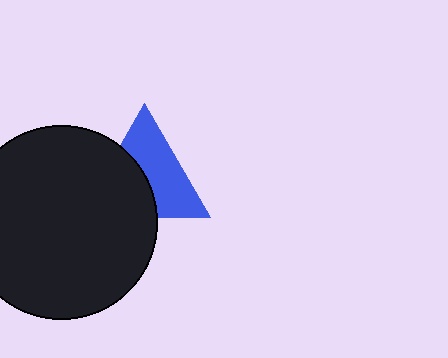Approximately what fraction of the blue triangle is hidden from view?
Roughly 44% of the blue triangle is hidden behind the black circle.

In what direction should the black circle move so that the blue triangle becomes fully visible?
The black circle should move toward the lower-left. That is the shortest direction to clear the overlap and leave the blue triangle fully visible.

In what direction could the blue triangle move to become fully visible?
The blue triangle could move toward the upper-right. That would shift it out from behind the black circle entirely.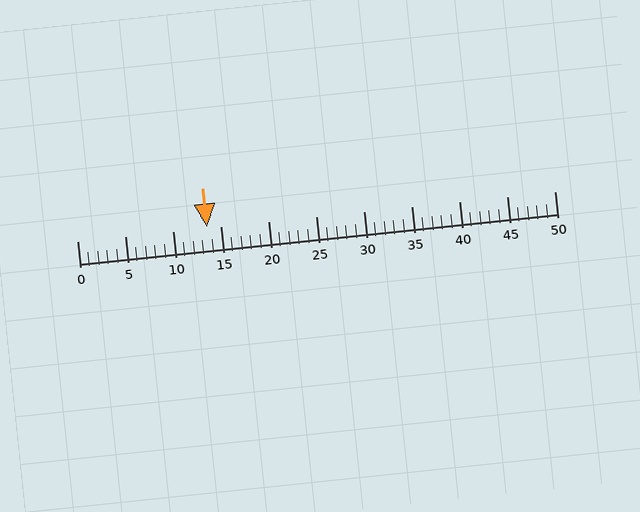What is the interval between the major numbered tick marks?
The major tick marks are spaced 5 units apart.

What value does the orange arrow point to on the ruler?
The orange arrow points to approximately 14.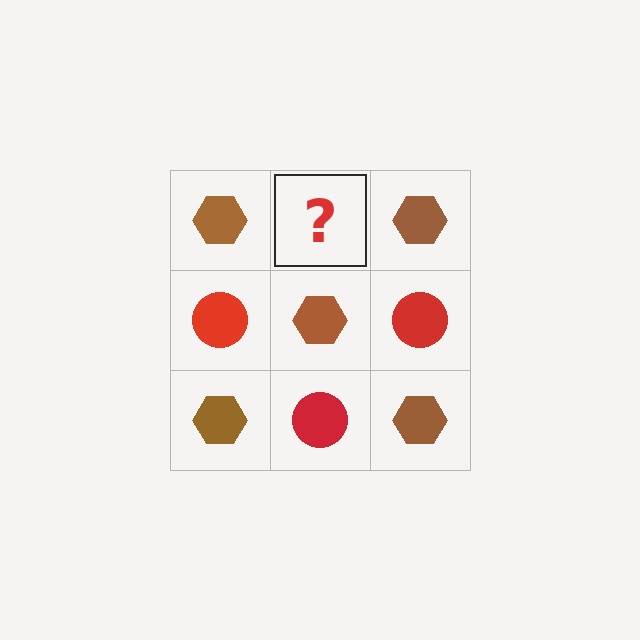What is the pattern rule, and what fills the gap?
The rule is that it alternates brown hexagon and red circle in a checkerboard pattern. The gap should be filled with a red circle.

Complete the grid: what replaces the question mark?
The question mark should be replaced with a red circle.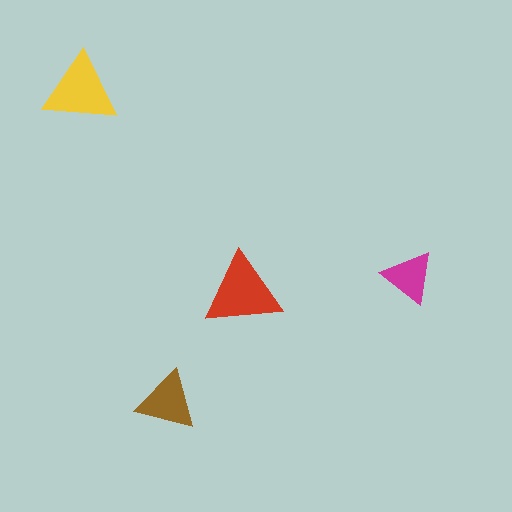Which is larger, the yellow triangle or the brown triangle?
The yellow one.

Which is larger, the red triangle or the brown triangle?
The red one.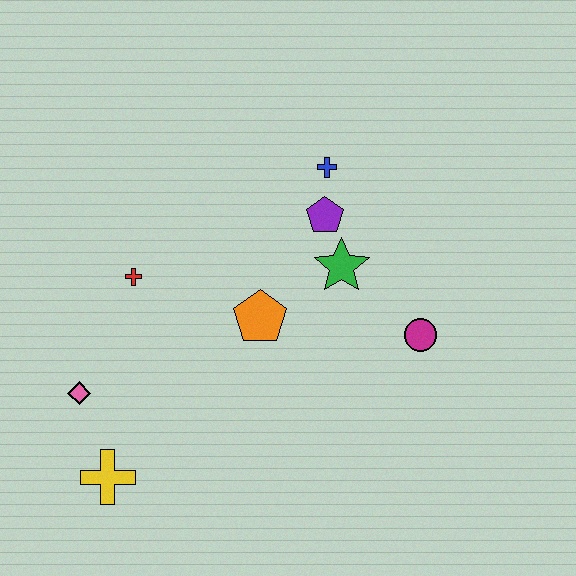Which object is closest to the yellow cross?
The pink diamond is closest to the yellow cross.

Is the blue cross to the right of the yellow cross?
Yes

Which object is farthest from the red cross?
The magenta circle is farthest from the red cross.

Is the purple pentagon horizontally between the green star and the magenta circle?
No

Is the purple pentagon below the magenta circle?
No